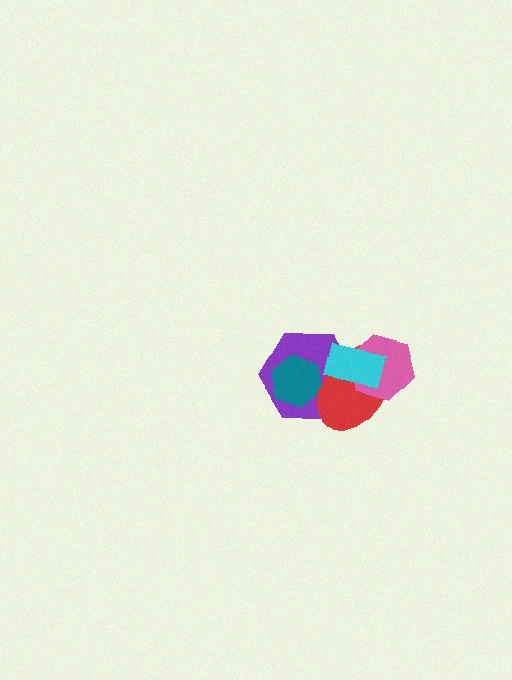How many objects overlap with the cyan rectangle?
3 objects overlap with the cyan rectangle.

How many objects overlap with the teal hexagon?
2 objects overlap with the teal hexagon.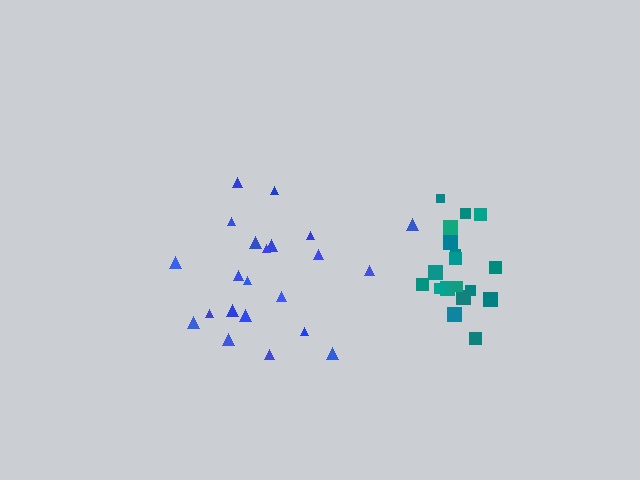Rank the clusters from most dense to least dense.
teal, blue.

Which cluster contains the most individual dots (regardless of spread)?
Blue (22).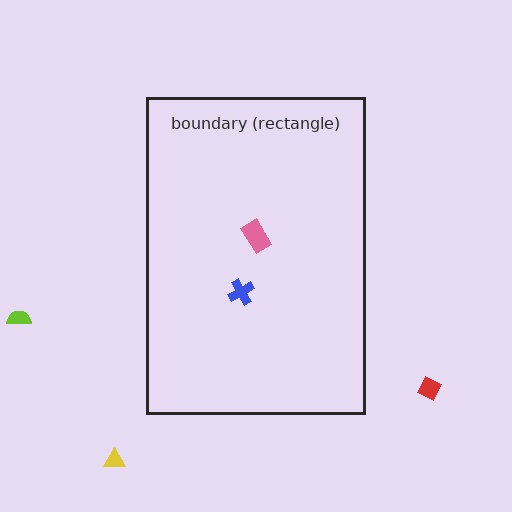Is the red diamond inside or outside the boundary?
Outside.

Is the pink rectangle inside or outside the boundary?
Inside.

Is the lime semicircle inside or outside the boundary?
Outside.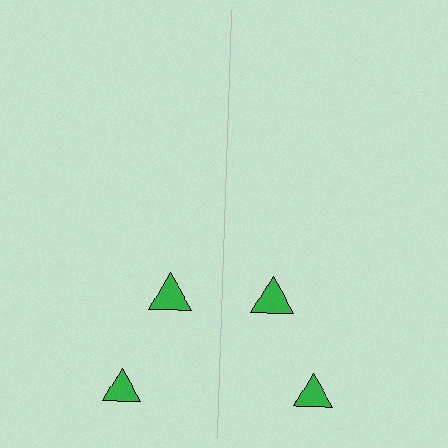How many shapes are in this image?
There are 4 shapes in this image.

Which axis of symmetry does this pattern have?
The pattern has a vertical axis of symmetry running through the center of the image.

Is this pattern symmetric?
Yes, this pattern has bilateral (reflection) symmetry.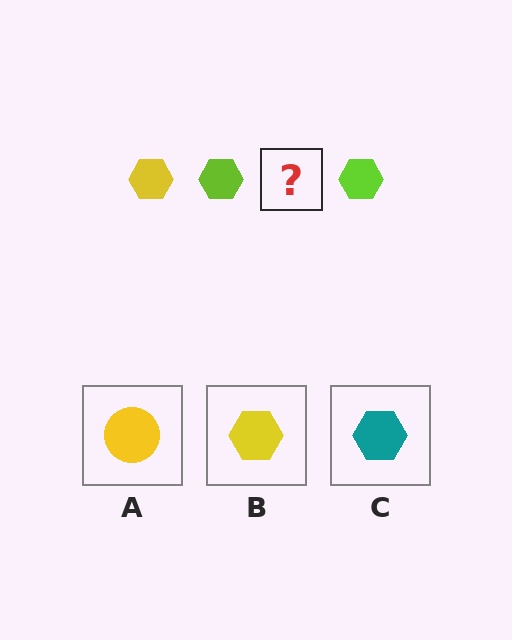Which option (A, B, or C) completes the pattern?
B.